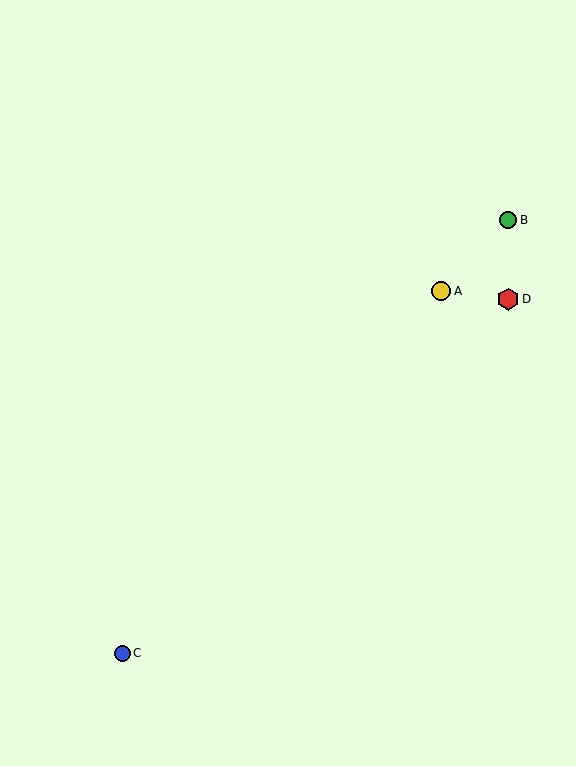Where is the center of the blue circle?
The center of the blue circle is at (122, 653).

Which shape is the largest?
The red hexagon (labeled D) is the largest.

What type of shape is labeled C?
Shape C is a blue circle.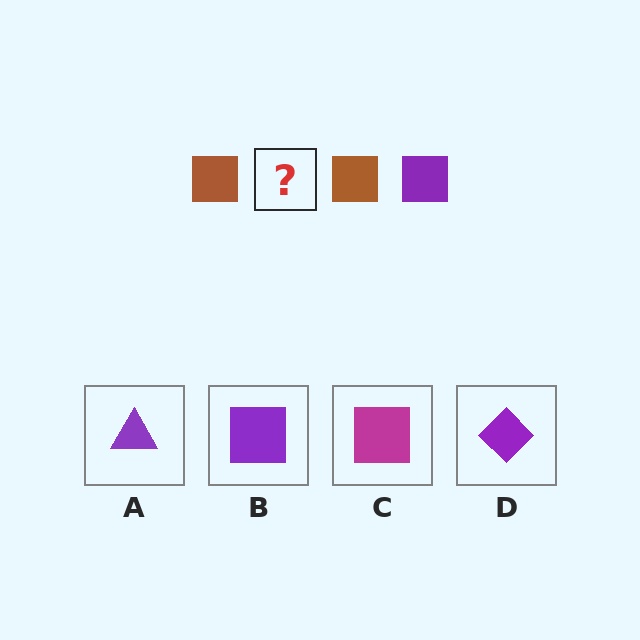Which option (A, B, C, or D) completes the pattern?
B.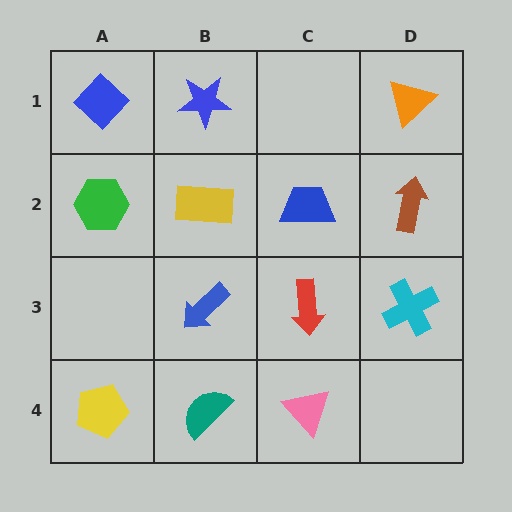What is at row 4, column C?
A pink triangle.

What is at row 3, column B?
A blue arrow.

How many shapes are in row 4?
3 shapes.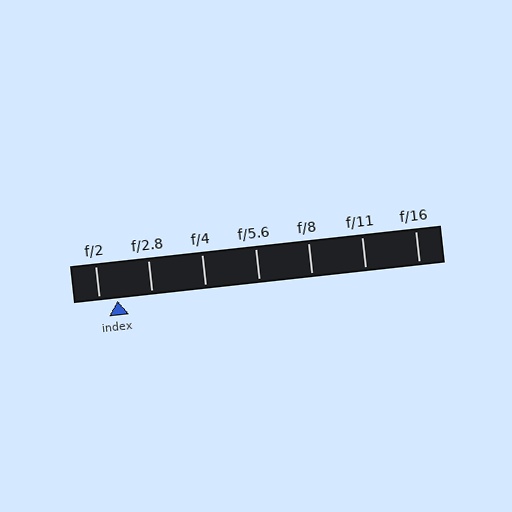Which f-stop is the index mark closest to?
The index mark is closest to f/2.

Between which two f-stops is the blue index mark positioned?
The index mark is between f/2 and f/2.8.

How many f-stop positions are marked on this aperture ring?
There are 7 f-stop positions marked.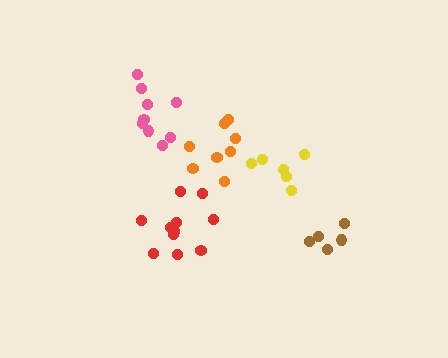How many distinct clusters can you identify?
There are 5 distinct clusters.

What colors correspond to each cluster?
The clusters are colored: red, brown, pink, orange, yellow.